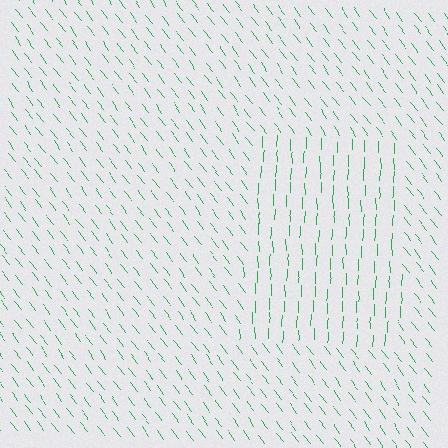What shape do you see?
I see a rectangle.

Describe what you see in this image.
The image is filled with small green line segments. A rectangle region in the image has lines oriented differently from the surrounding lines, creating a visible texture boundary.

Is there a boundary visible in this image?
Yes, there is a texture boundary formed by a change in line orientation.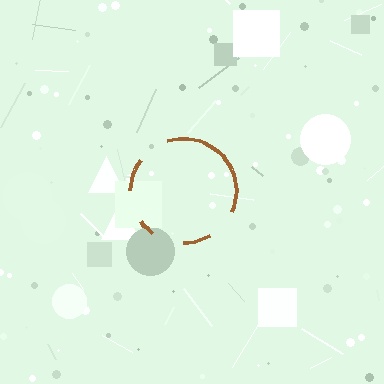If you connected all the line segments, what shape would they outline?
They would outline a circle.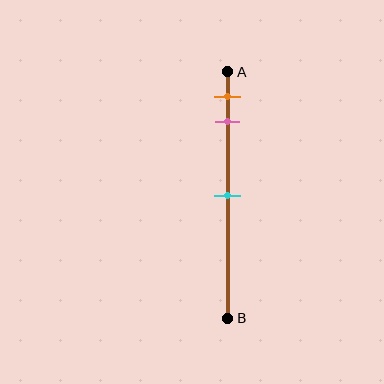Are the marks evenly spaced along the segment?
No, the marks are not evenly spaced.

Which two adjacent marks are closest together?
The orange and pink marks are the closest adjacent pair.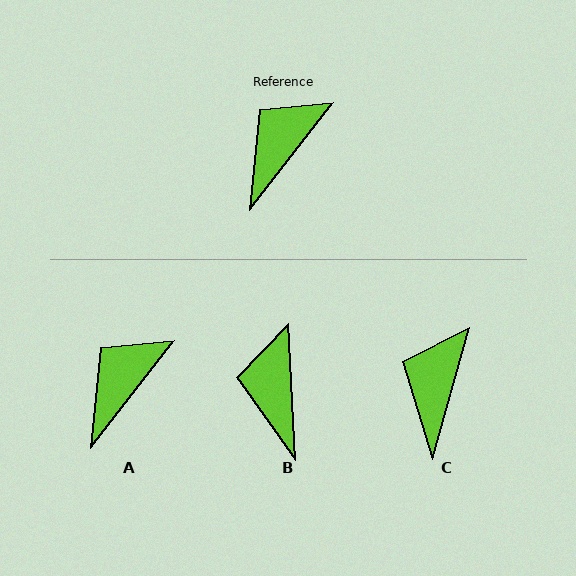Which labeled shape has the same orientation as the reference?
A.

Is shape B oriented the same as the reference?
No, it is off by about 40 degrees.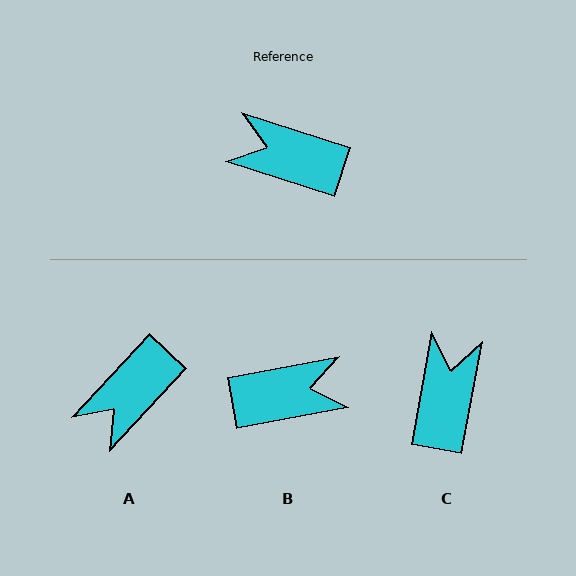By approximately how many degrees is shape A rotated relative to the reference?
Approximately 65 degrees counter-clockwise.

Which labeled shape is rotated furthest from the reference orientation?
B, about 151 degrees away.